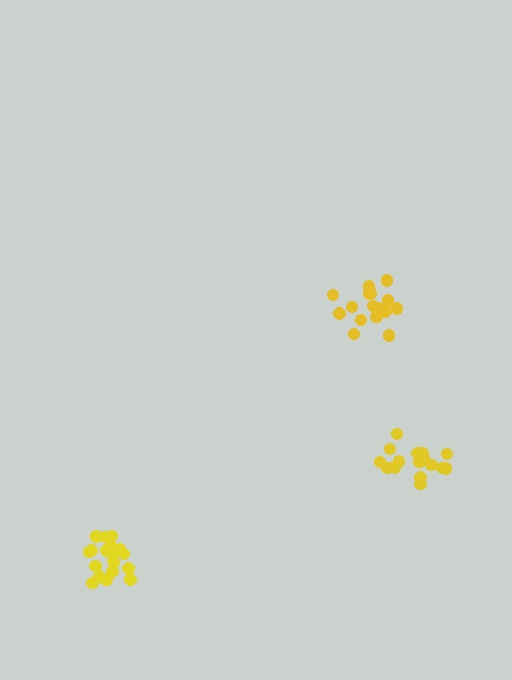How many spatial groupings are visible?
There are 3 spatial groupings.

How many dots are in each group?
Group 1: 16 dots, Group 2: 16 dots, Group 3: 19 dots (51 total).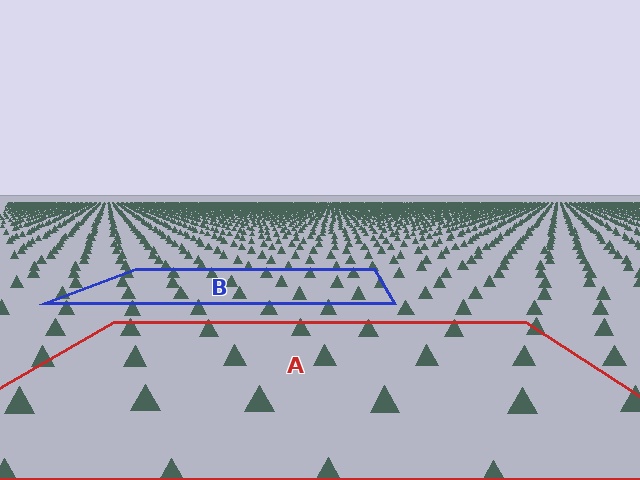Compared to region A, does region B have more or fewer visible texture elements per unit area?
Region B has more texture elements per unit area — they are packed more densely because it is farther away.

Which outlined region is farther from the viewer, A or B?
Region B is farther from the viewer — the texture elements inside it appear smaller and more densely packed.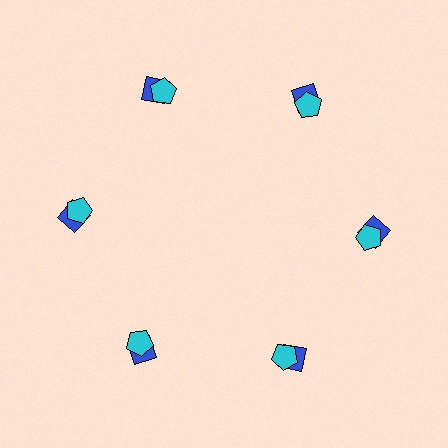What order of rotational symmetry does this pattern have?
This pattern has 6-fold rotational symmetry.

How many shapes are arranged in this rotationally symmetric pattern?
There are 12 shapes, arranged in 6 groups of 2.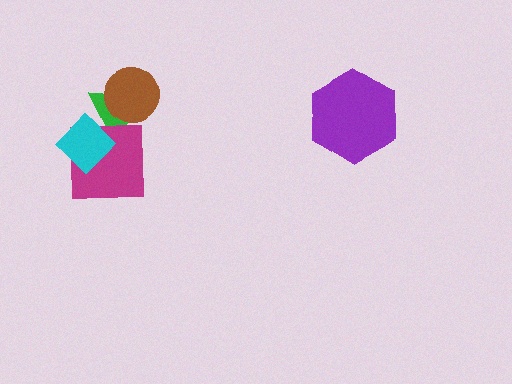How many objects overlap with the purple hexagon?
0 objects overlap with the purple hexagon.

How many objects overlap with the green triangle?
3 objects overlap with the green triangle.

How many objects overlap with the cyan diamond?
2 objects overlap with the cyan diamond.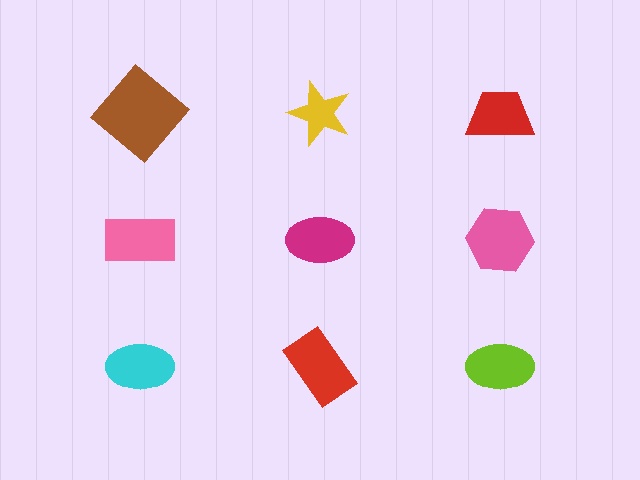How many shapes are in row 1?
3 shapes.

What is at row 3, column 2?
A red rectangle.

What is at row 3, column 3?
A lime ellipse.